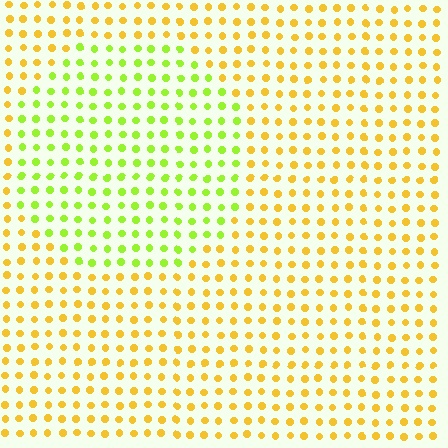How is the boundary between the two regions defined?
The boundary is defined purely by a slight shift in hue (about 43 degrees). Spacing, size, and orientation are identical on both sides.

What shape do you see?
I see a circle.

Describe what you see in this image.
The image is filled with small yellow elements in a uniform arrangement. A circle-shaped region is visible where the elements are tinted to a slightly different hue, forming a subtle color boundary.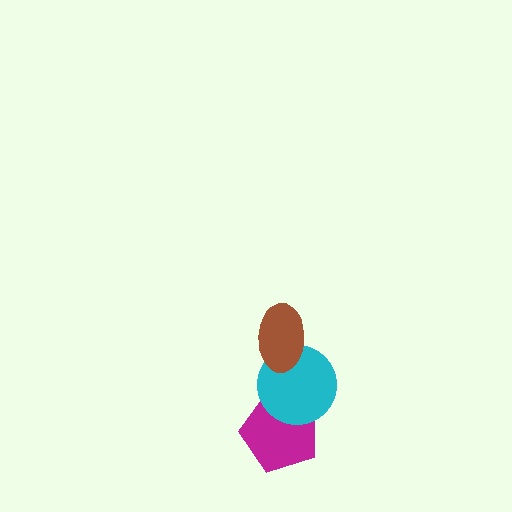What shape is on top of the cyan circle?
The brown ellipse is on top of the cyan circle.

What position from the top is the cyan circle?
The cyan circle is 2nd from the top.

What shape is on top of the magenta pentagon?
The cyan circle is on top of the magenta pentagon.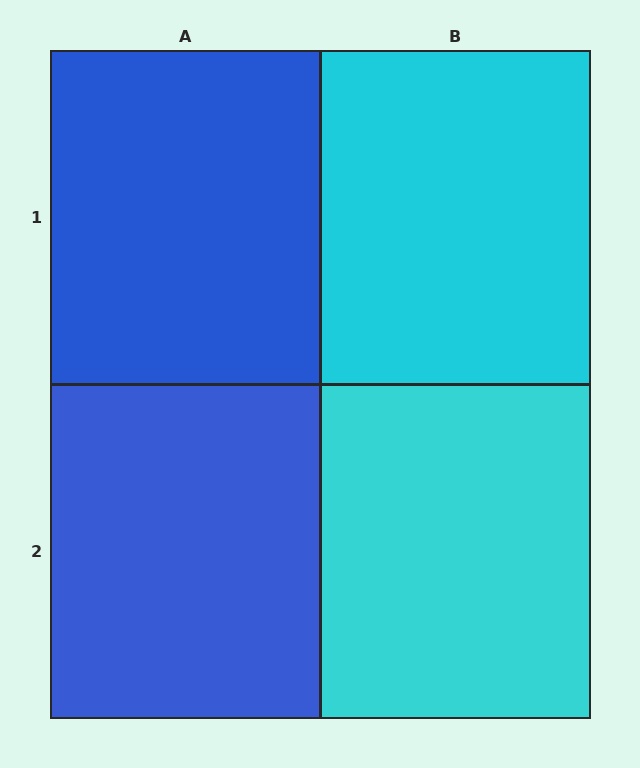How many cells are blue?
2 cells are blue.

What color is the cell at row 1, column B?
Cyan.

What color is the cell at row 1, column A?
Blue.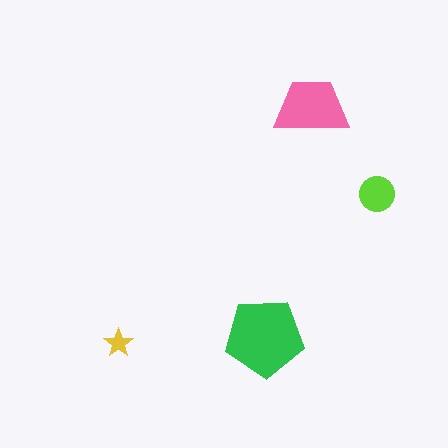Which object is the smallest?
The yellow star.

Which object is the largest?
The green pentagon.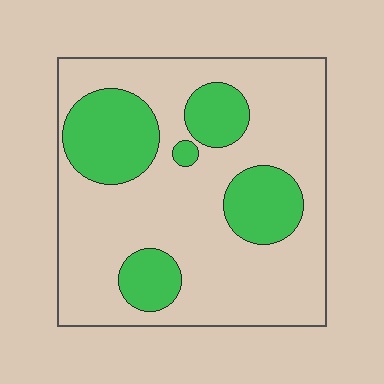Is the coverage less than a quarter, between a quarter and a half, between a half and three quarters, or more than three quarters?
Between a quarter and a half.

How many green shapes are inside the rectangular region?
5.